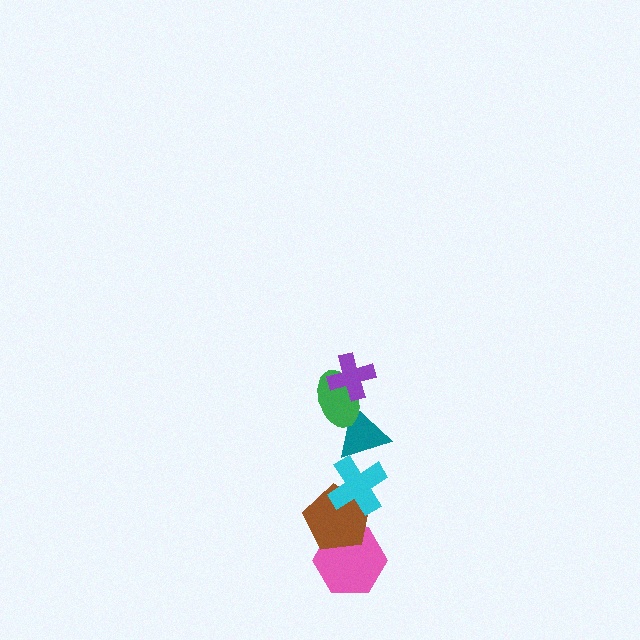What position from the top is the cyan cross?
The cyan cross is 4th from the top.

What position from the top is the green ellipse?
The green ellipse is 2nd from the top.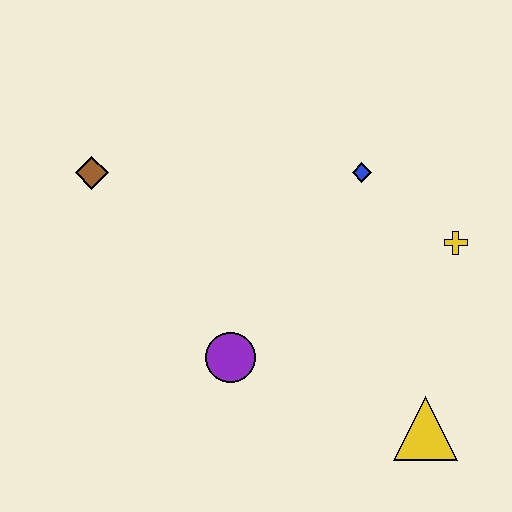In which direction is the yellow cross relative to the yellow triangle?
The yellow cross is above the yellow triangle.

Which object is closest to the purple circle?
The yellow triangle is closest to the purple circle.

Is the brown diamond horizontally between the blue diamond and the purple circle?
No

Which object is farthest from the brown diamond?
The yellow triangle is farthest from the brown diamond.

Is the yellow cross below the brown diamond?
Yes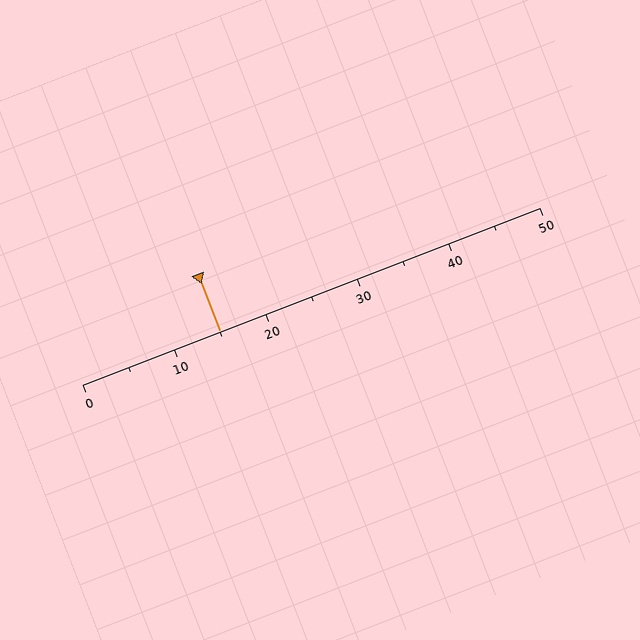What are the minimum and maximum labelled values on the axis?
The axis runs from 0 to 50.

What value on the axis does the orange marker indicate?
The marker indicates approximately 15.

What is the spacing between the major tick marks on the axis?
The major ticks are spaced 10 apart.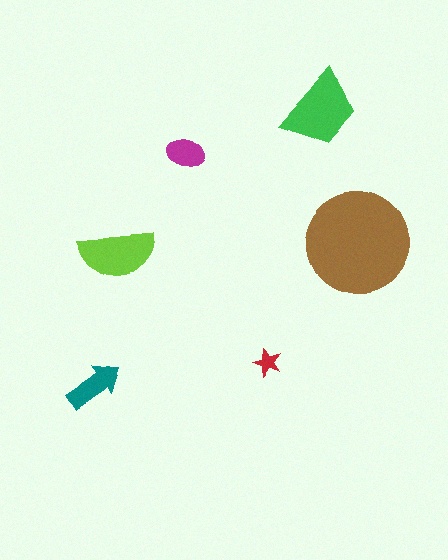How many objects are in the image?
There are 6 objects in the image.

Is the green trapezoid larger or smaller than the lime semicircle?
Larger.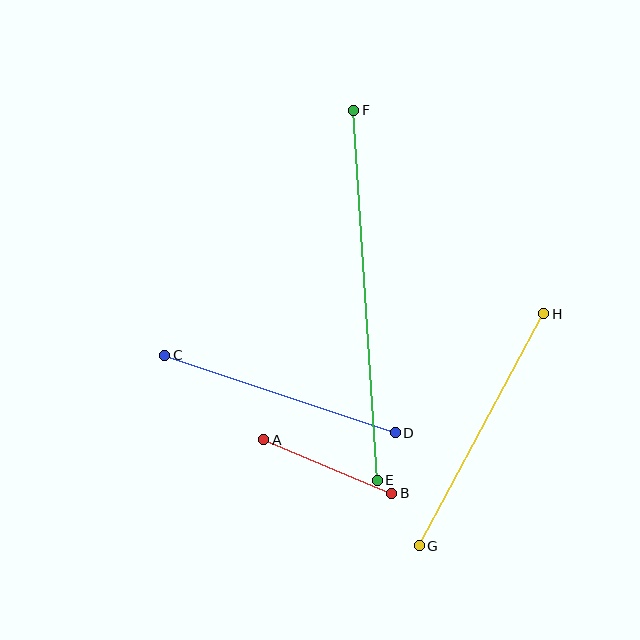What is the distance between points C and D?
The distance is approximately 243 pixels.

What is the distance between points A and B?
The distance is approximately 139 pixels.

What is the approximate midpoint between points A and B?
The midpoint is at approximately (328, 466) pixels.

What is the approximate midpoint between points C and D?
The midpoint is at approximately (280, 394) pixels.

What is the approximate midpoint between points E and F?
The midpoint is at approximately (365, 295) pixels.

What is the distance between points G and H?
The distance is approximately 263 pixels.